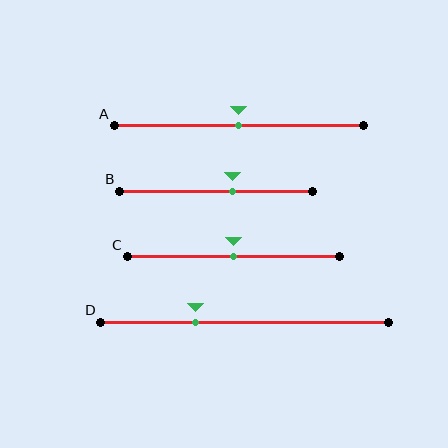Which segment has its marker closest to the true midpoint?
Segment A has its marker closest to the true midpoint.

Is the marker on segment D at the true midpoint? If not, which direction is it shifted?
No, the marker on segment D is shifted to the left by about 17% of the segment length.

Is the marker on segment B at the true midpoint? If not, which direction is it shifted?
No, the marker on segment B is shifted to the right by about 9% of the segment length.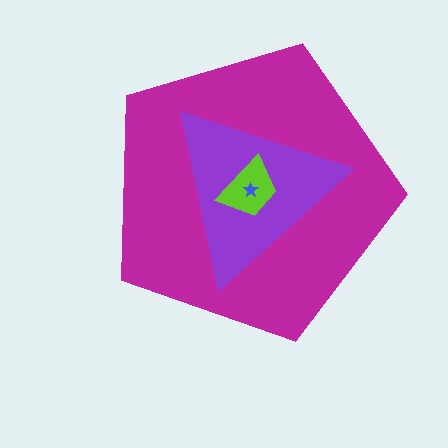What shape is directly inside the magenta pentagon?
The purple triangle.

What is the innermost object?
The blue star.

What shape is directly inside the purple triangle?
The lime trapezoid.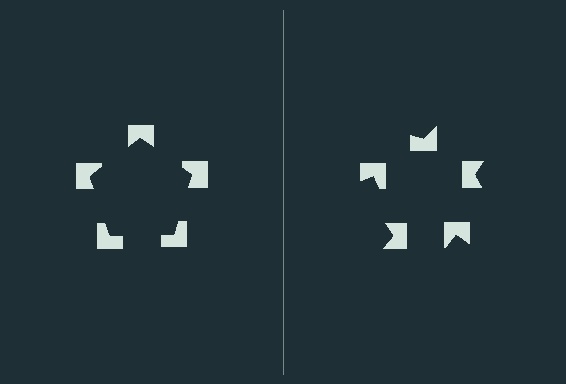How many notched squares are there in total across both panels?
10 — 5 on each side.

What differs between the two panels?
The notched squares are positioned identically on both sides; only the wedge orientations differ. On the left they align to a pentagon; on the right they are misaligned.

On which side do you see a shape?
An illusory pentagon appears on the left side. On the right side the wedge cuts are rotated, so no coherent shape forms.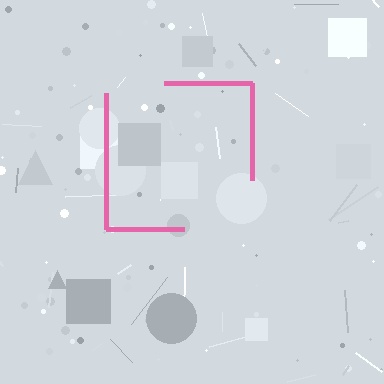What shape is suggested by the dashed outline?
The dashed outline suggests a square.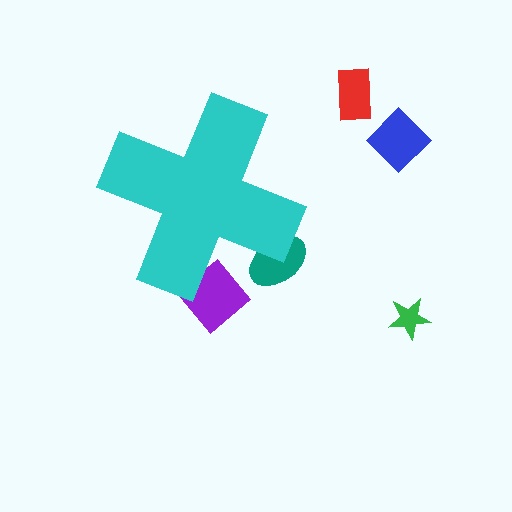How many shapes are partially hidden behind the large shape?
2 shapes are partially hidden.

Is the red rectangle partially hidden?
No, the red rectangle is fully visible.